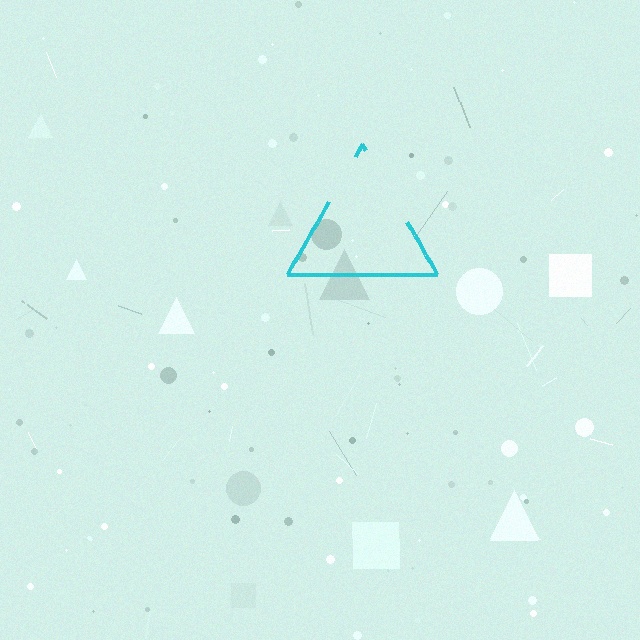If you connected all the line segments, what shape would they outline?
They would outline a triangle.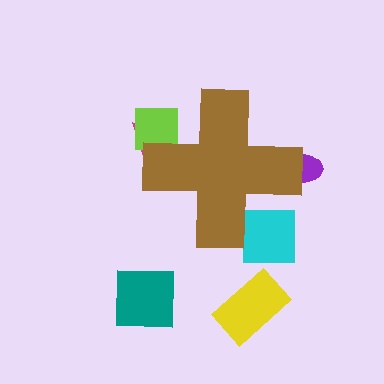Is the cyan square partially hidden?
Yes, the cyan square is partially hidden behind the brown cross.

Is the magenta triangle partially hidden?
Yes, the magenta triangle is partially hidden behind the brown cross.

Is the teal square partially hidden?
No, the teal square is fully visible.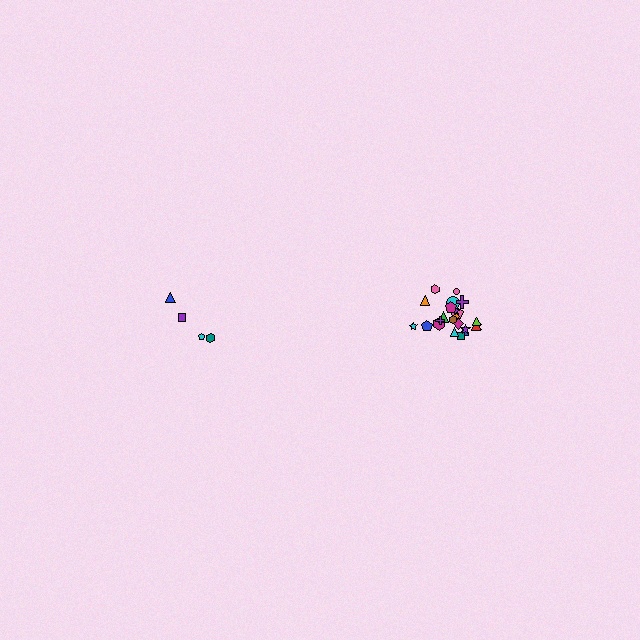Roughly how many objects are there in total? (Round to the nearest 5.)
Roughly 25 objects in total.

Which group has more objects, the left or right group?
The right group.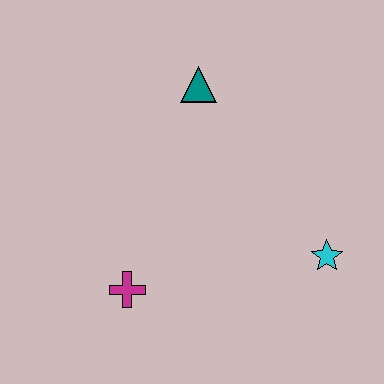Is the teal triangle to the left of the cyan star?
Yes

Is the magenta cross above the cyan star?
No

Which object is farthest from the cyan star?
The teal triangle is farthest from the cyan star.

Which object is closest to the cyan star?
The magenta cross is closest to the cyan star.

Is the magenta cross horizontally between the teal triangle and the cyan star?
No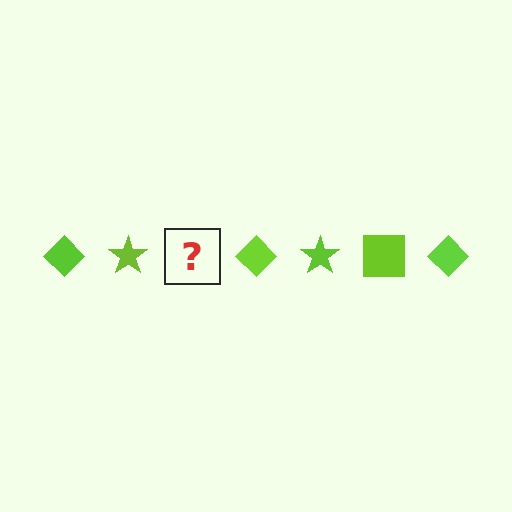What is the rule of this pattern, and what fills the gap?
The rule is that the pattern cycles through diamond, star, square shapes in lime. The gap should be filled with a lime square.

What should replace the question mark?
The question mark should be replaced with a lime square.